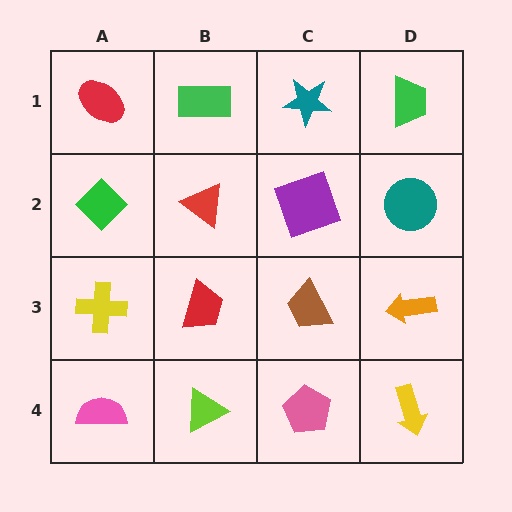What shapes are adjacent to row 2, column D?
A green trapezoid (row 1, column D), an orange arrow (row 3, column D), a purple square (row 2, column C).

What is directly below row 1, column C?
A purple square.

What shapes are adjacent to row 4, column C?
A brown trapezoid (row 3, column C), a lime triangle (row 4, column B), a yellow arrow (row 4, column D).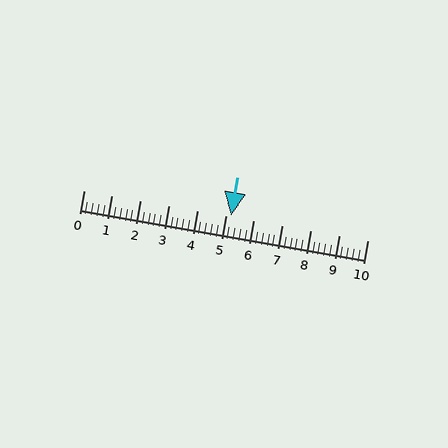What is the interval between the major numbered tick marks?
The major tick marks are spaced 1 units apart.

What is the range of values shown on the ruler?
The ruler shows values from 0 to 10.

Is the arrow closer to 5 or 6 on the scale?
The arrow is closer to 5.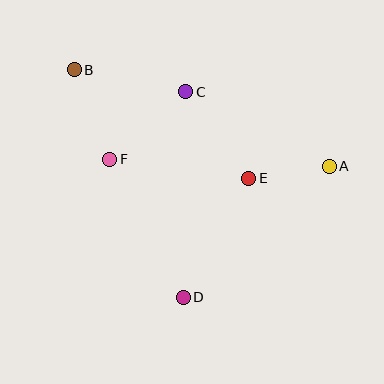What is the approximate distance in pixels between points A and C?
The distance between A and C is approximately 162 pixels.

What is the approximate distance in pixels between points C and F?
The distance between C and F is approximately 102 pixels.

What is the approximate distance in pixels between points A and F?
The distance between A and F is approximately 220 pixels.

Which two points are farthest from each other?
Points A and B are farthest from each other.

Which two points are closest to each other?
Points A and E are closest to each other.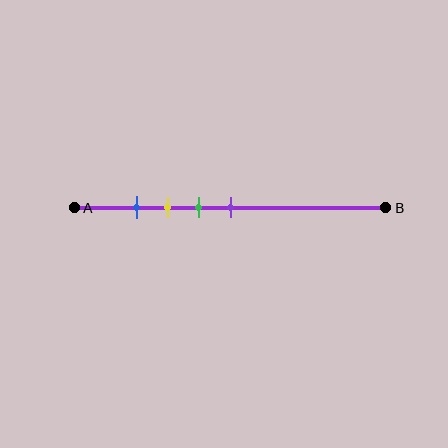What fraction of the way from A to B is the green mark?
The green mark is approximately 40% (0.4) of the way from A to B.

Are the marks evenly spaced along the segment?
Yes, the marks are approximately evenly spaced.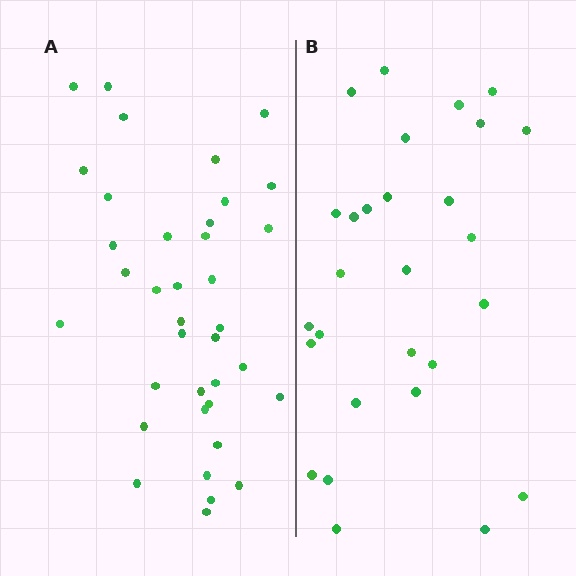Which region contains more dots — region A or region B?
Region A (the left region) has more dots.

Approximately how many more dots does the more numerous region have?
Region A has roughly 8 or so more dots than region B.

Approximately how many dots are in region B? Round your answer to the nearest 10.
About 30 dots. (The exact count is 28, which rounds to 30.)